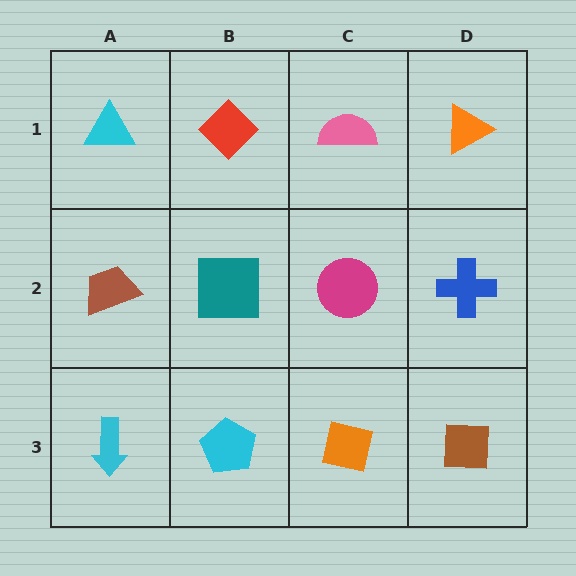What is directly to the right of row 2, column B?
A magenta circle.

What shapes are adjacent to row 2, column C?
A pink semicircle (row 1, column C), an orange square (row 3, column C), a teal square (row 2, column B), a blue cross (row 2, column D).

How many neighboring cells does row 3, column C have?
3.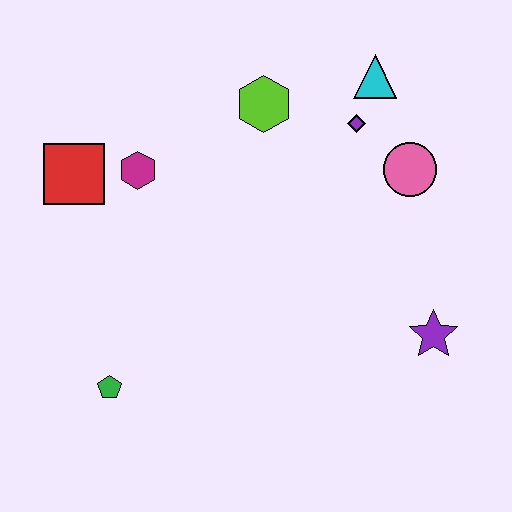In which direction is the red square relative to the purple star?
The red square is to the left of the purple star.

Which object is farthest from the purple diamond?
The green pentagon is farthest from the purple diamond.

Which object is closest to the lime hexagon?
The purple diamond is closest to the lime hexagon.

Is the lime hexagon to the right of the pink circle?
No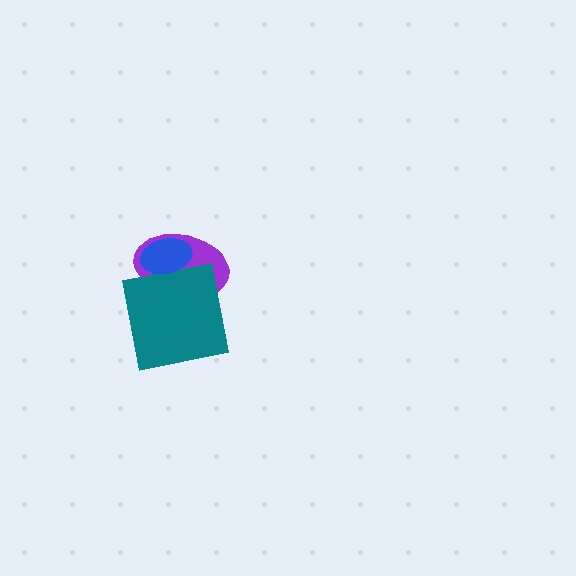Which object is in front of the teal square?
The blue ellipse is in front of the teal square.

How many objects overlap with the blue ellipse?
2 objects overlap with the blue ellipse.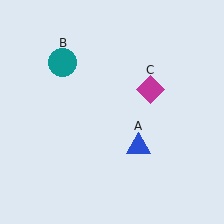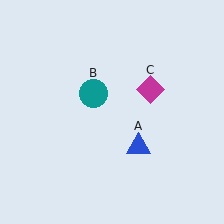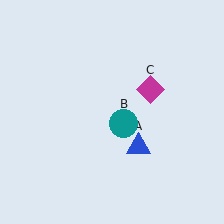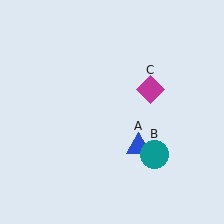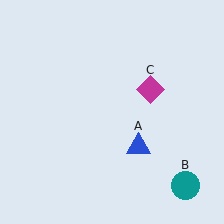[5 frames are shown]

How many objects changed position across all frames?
1 object changed position: teal circle (object B).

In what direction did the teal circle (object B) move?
The teal circle (object B) moved down and to the right.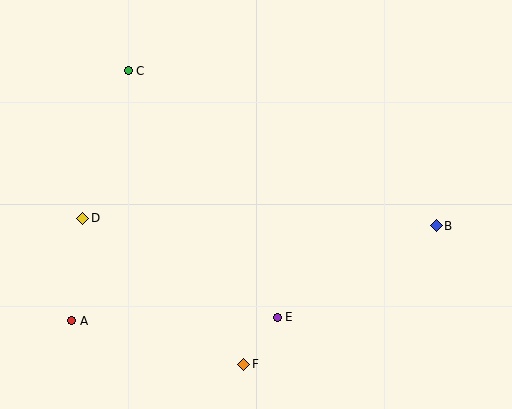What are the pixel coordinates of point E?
Point E is at (277, 317).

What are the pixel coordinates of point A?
Point A is at (72, 321).